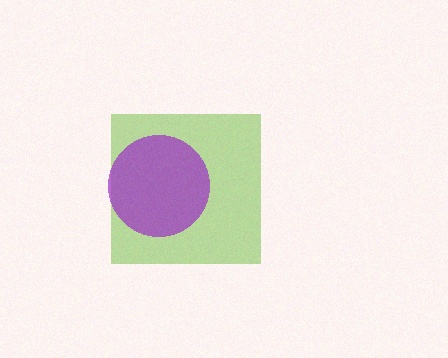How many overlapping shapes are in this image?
There are 2 overlapping shapes in the image.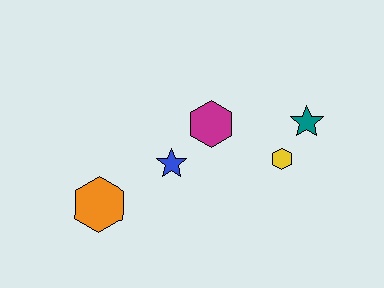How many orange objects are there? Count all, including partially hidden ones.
There is 1 orange object.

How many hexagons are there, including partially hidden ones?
There are 3 hexagons.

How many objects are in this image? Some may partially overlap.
There are 5 objects.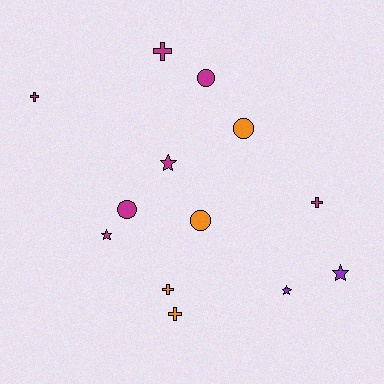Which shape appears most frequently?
Cross, with 5 objects.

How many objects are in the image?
There are 13 objects.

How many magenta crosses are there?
There are 3 magenta crosses.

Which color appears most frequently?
Magenta, with 7 objects.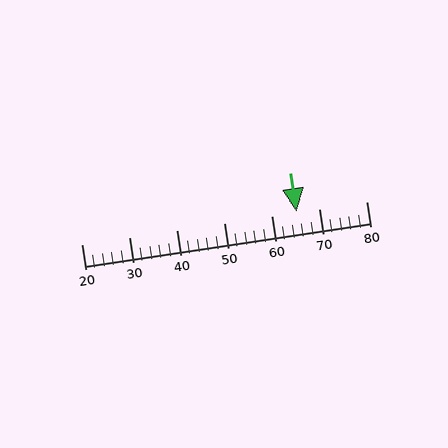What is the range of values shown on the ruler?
The ruler shows values from 20 to 80.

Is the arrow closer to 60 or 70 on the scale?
The arrow is closer to 70.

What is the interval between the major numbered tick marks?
The major tick marks are spaced 10 units apart.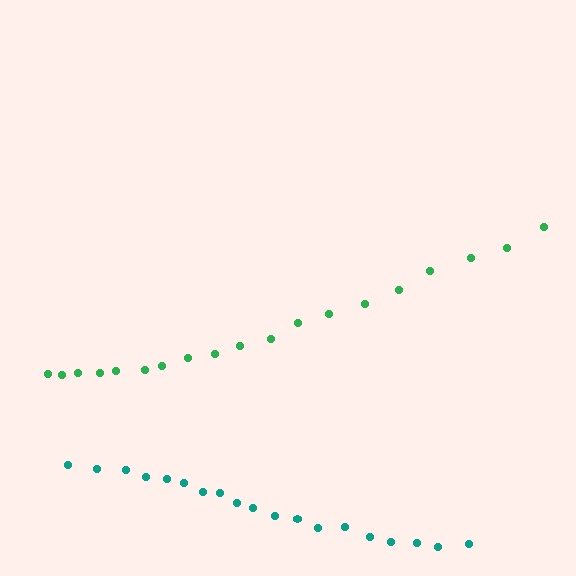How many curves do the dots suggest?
There are 2 distinct paths.